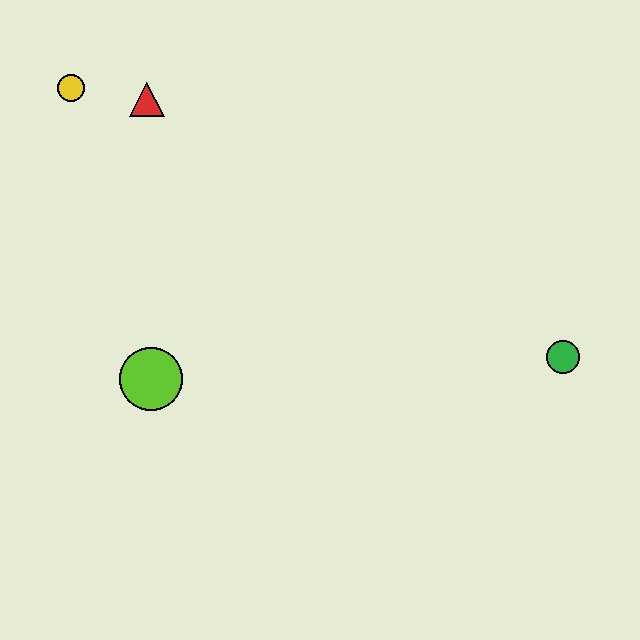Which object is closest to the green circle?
The lime circle is closest to the green circle.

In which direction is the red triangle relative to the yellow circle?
The red triangle is to the right of the yellow circle.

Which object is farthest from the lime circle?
The green circle is farthest from the lime circle.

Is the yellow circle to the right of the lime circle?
No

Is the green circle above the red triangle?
No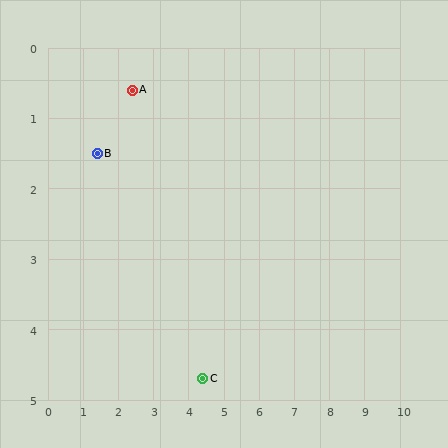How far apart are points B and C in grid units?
Points B and C are about 4.4 grid units apart.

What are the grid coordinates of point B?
Point B is at approximately (1.4, 1.5).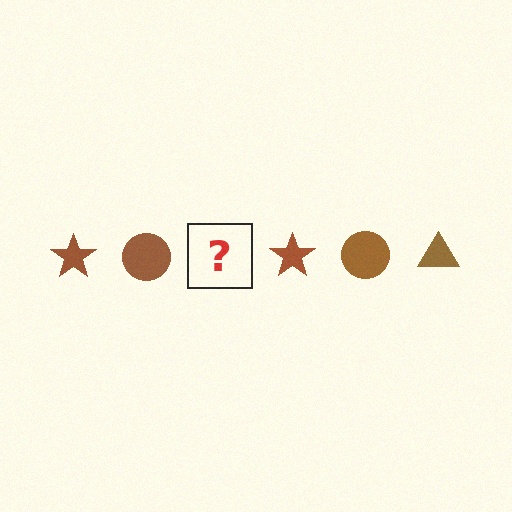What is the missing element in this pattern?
The missing element is a brown triangle.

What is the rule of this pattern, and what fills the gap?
The rule is that the pattern cycles through star, circle, triangle shapes in brown. The gap should be filled with a brown triangle.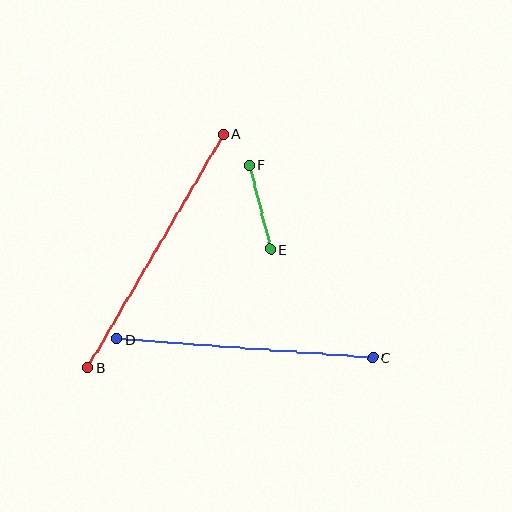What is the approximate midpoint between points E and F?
The midpoint is at approximately (260, 207) pixels.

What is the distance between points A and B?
The distance is approximately 270 pixels.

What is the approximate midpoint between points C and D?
The midpoint is at approximately (245, 348) pixels.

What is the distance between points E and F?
The distance is approximately 87 pixels.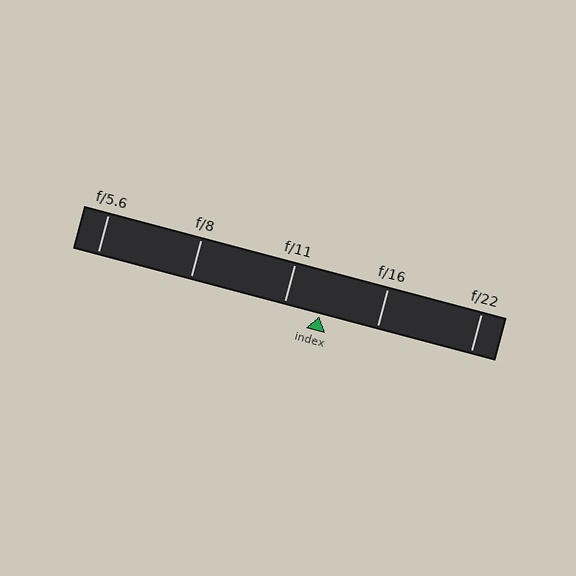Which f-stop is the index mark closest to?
The index mark is closest to f/11.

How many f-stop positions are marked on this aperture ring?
There are 5 f-stop positions marked.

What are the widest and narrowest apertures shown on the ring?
The widest aperture shown is f/5.6 and the narrowest is f/22.